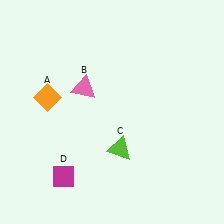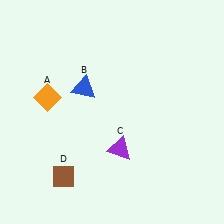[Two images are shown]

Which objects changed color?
B changed from pink to blue. C changed from lime to purple. D changed from magenta to brown.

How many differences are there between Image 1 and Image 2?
There are 3 differences between the two images.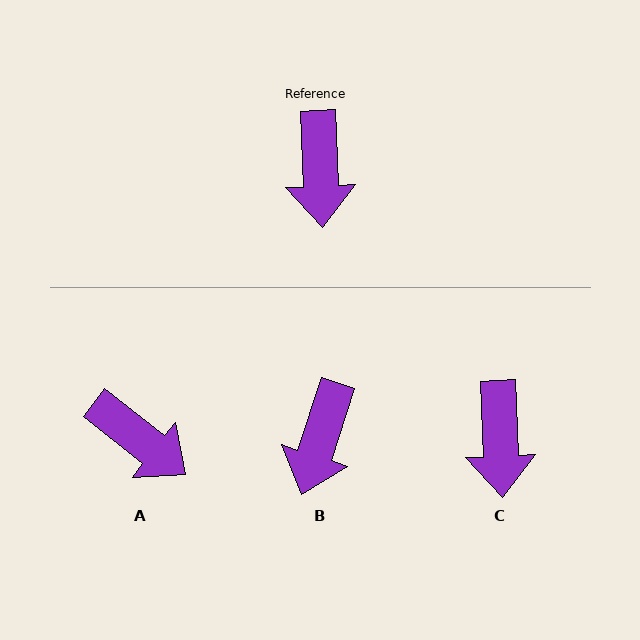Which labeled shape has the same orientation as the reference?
C.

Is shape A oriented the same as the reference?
No, it is off by about 50 degrees.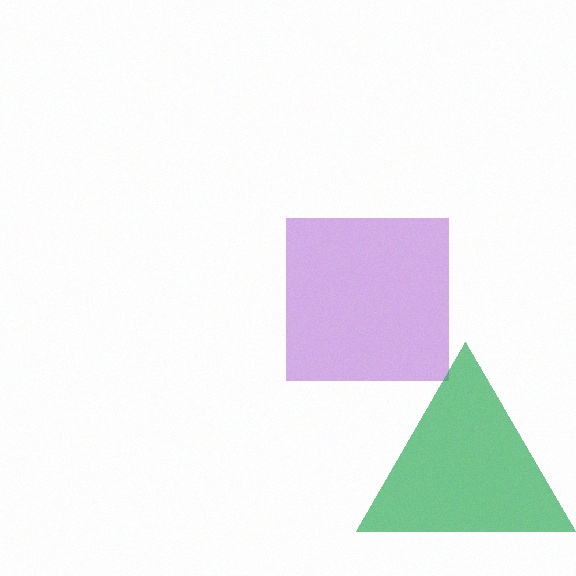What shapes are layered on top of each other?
The layered shapes are: a purple square, a green triangle.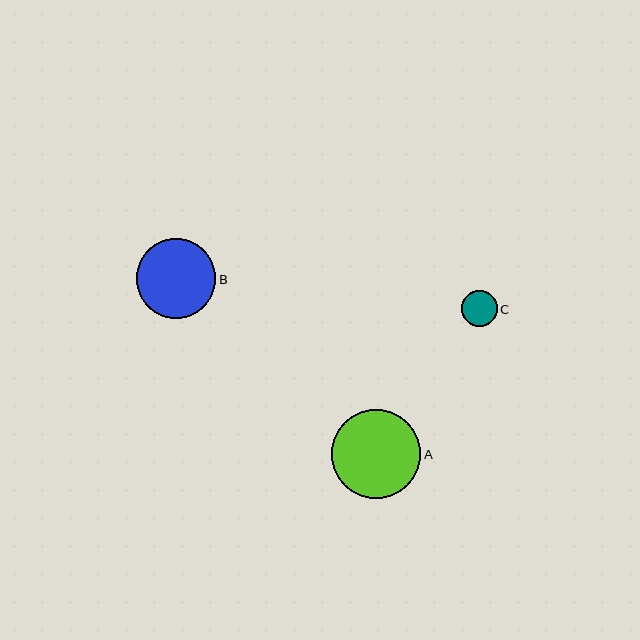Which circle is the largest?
Circle A is the largest with a size of approximately 90 pixels.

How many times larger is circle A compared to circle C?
Circle A is approximately 2.5 times the size of circle C.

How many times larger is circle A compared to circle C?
Circle A is approximately 2.5 times the size of circle C.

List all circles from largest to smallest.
From largest to smallest: A, B, C.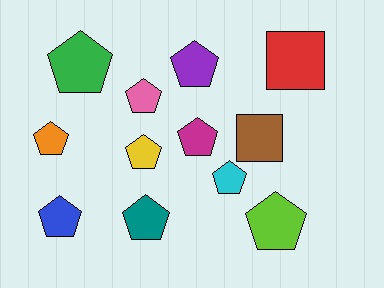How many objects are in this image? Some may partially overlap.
There are 12 objects.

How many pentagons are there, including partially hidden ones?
There are 10 pentagons.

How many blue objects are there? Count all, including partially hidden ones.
There is 1 blue object.